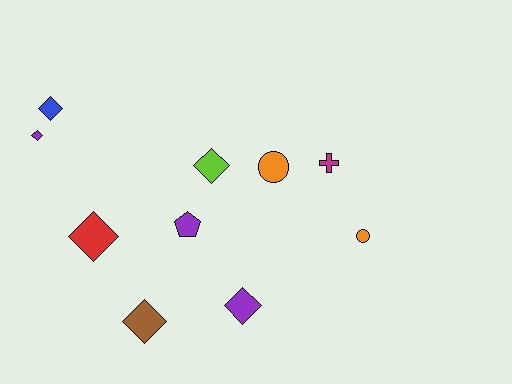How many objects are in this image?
There are 10 objects.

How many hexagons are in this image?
There are no hexagons.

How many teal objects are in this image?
There are no teal objects.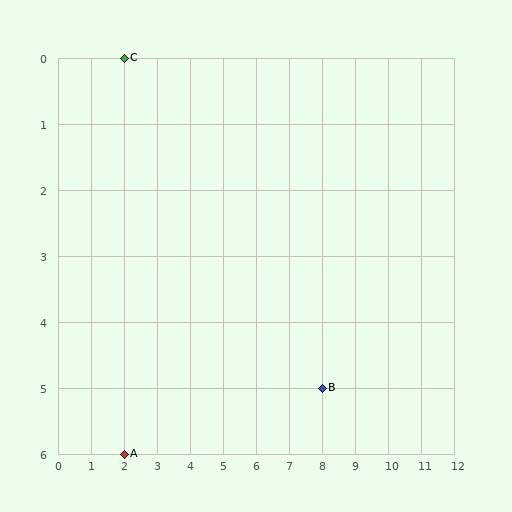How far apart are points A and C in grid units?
Points A and C are 6 rows apart.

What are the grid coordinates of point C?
Point C is at grid coordinates (2, 0).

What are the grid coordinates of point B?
Point B is at grid coordinates (8, 5).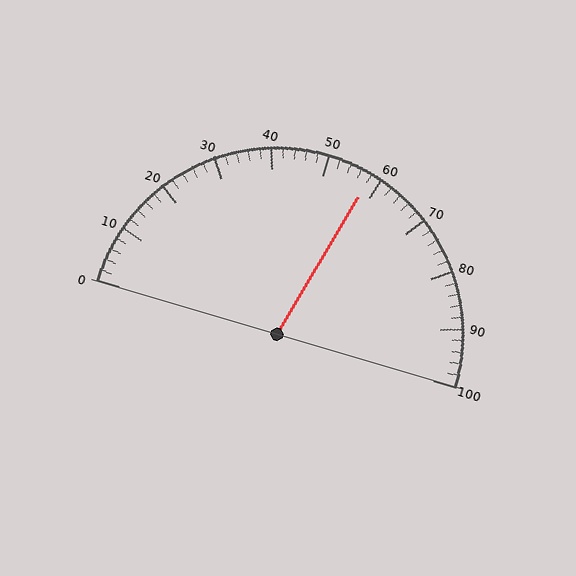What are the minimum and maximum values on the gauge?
The gauge ranges from 0 to 100.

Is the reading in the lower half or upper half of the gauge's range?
The reading is in the upper half of the range (0 to 100).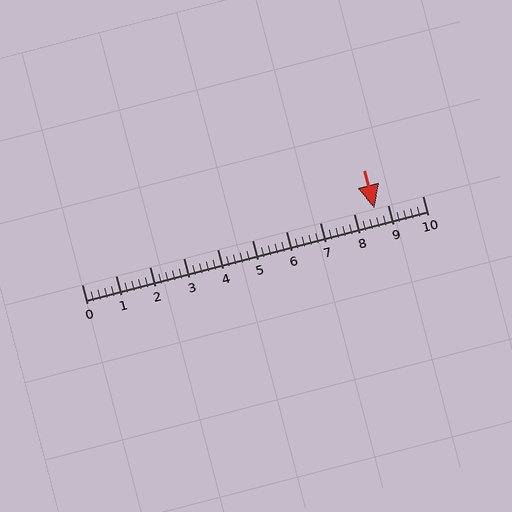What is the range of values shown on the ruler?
The ruler shows values from 0 to 10.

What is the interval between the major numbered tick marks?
The major tick marks are spaced 1 units apart.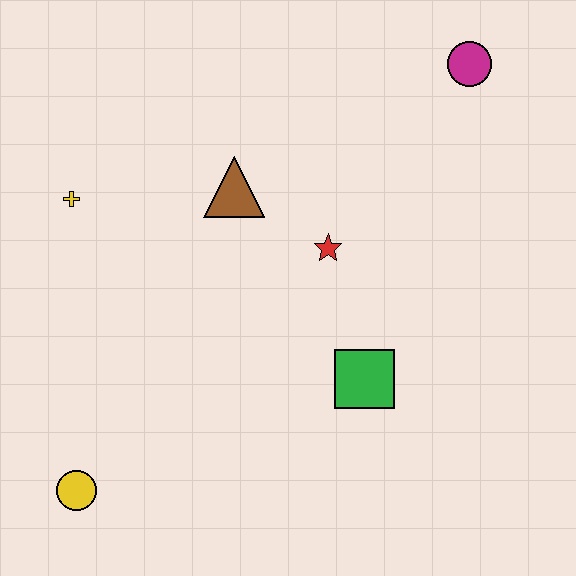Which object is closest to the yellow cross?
The brown triangle is closest to the yellow cross.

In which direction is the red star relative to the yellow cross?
The red star is to the right of the yellow cross.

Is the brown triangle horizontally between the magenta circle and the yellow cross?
Yes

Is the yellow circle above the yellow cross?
No